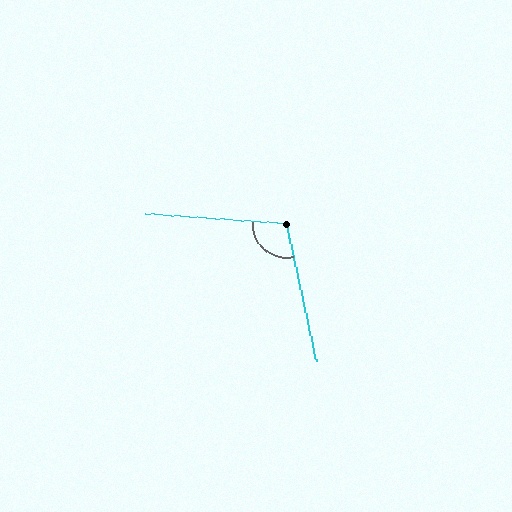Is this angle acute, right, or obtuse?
It is obtuse.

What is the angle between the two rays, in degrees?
Approximately 106 degrees.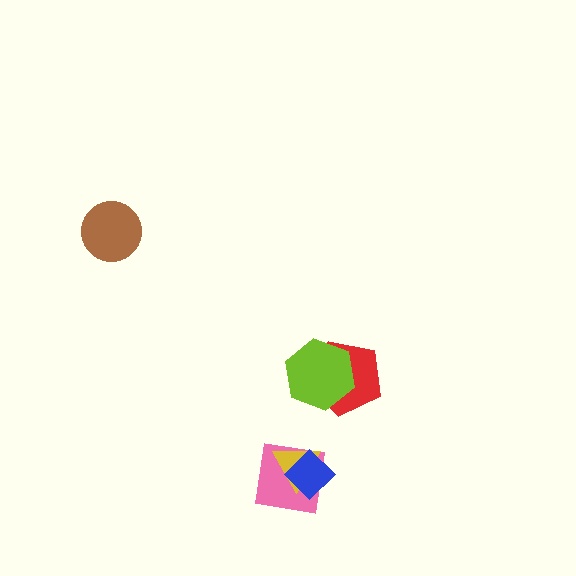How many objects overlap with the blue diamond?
2 objects overlap with the blue diamond.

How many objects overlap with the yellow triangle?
2 objects overlap with the yellow triangle.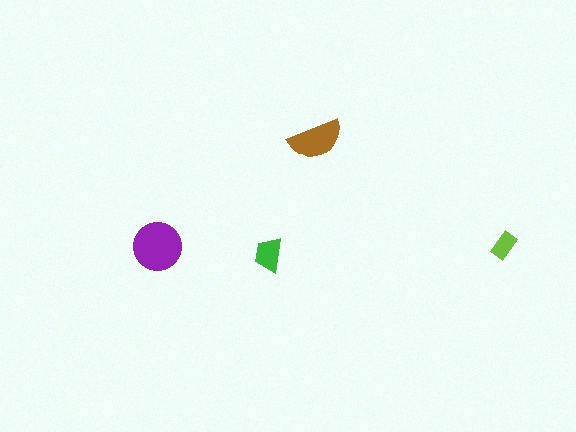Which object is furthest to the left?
The purple circle is leftmost.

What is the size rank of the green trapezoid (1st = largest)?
3rd.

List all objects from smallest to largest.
The lime rectangle, the green trapezoid, the brown semicircle, the purple circle.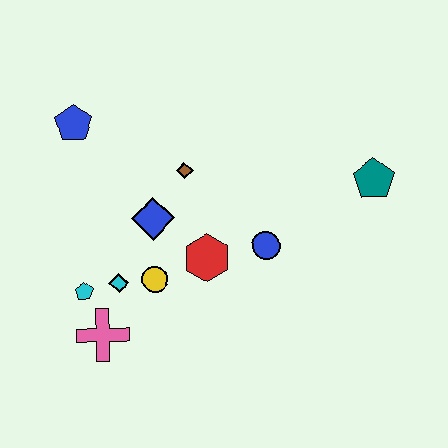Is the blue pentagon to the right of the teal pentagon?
No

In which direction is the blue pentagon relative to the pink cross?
The blue pentagon is above the pink cross.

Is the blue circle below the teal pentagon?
Yes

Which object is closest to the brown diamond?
The blue diamond is closest to the brown diamond.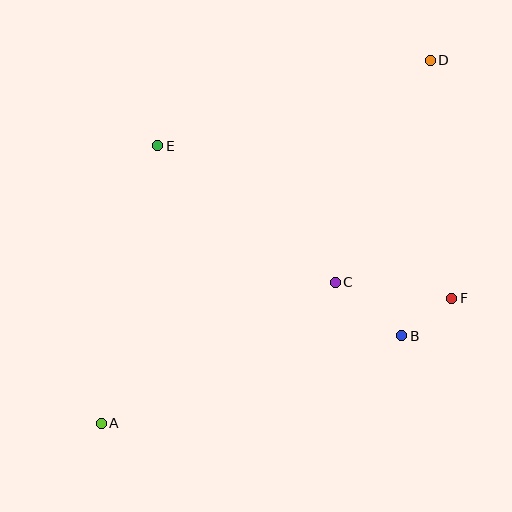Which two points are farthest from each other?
Points A and D are farthest from each other.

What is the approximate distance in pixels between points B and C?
The distance between B and C is approximately 85 pixels.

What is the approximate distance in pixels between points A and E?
The distance between A and E is approximately 283 pixels.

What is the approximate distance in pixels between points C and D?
The distance between C and D is approximately 242 pixels.